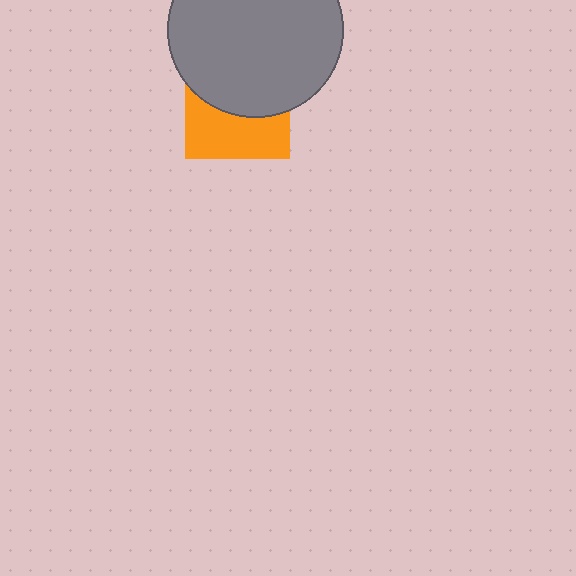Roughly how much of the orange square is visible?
About half of it is visible (roughly 47%).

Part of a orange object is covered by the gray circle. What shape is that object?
It is a square.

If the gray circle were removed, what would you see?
You would see the complete orange square.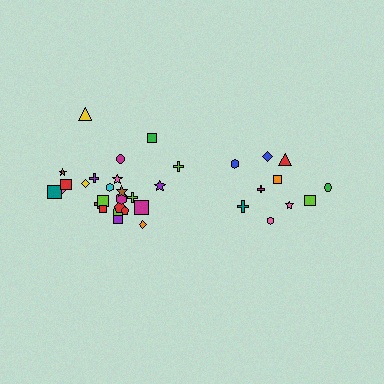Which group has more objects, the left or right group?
The left group.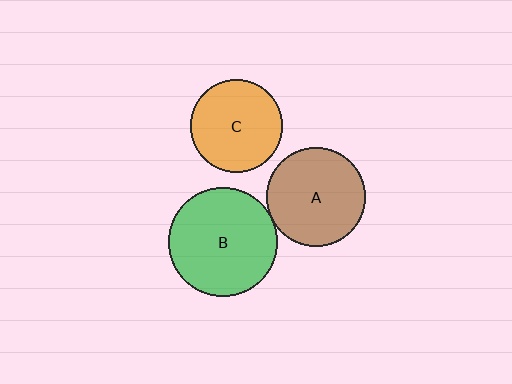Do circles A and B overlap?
Yes.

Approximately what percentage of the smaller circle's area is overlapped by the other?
Approximately 5%.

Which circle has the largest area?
Circle B (green).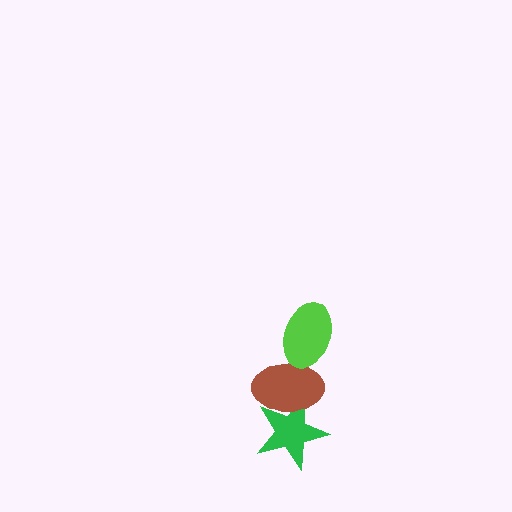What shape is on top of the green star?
The brown ellipse is on top of the green star.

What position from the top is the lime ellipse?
The lime ellipse is 1st from the top.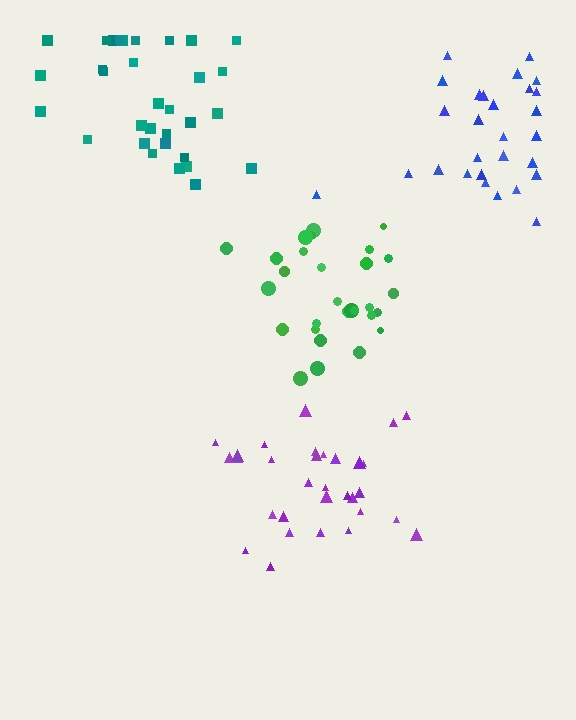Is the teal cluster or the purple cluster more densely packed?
Purple.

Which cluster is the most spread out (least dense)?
Teal.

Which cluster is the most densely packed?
Green.